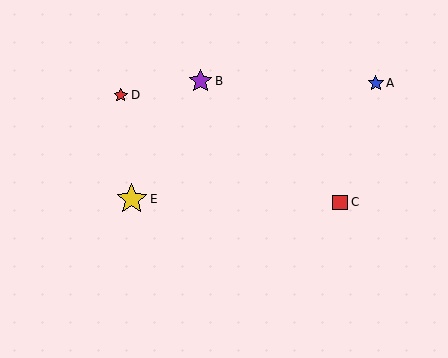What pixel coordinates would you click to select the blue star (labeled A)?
Click at (376, 83) to select the blue star A.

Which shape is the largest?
The yellow star (labeled E) is the largest.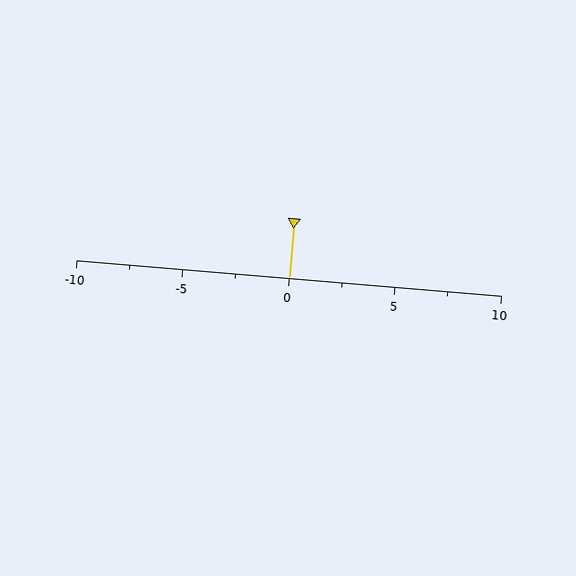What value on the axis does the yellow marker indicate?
The marker indicates approximately 0.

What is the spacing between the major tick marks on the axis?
The major ticks are spaced 5 apart.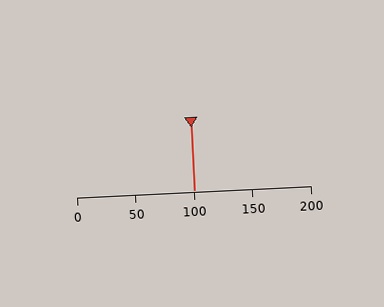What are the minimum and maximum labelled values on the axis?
The axis runs from 0 to 200.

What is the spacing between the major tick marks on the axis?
The major ticks are spaced 50 apart.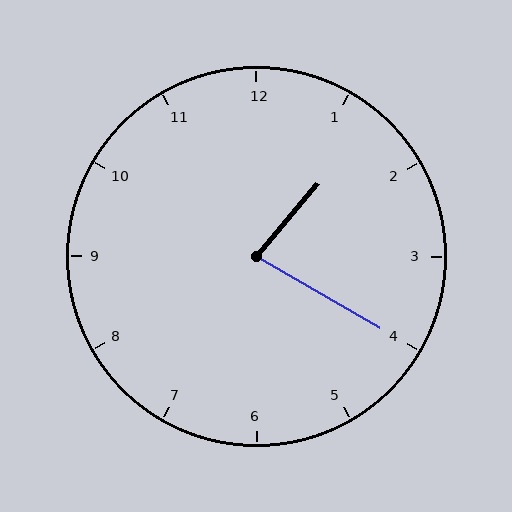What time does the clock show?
1:20.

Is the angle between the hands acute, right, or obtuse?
It is acute.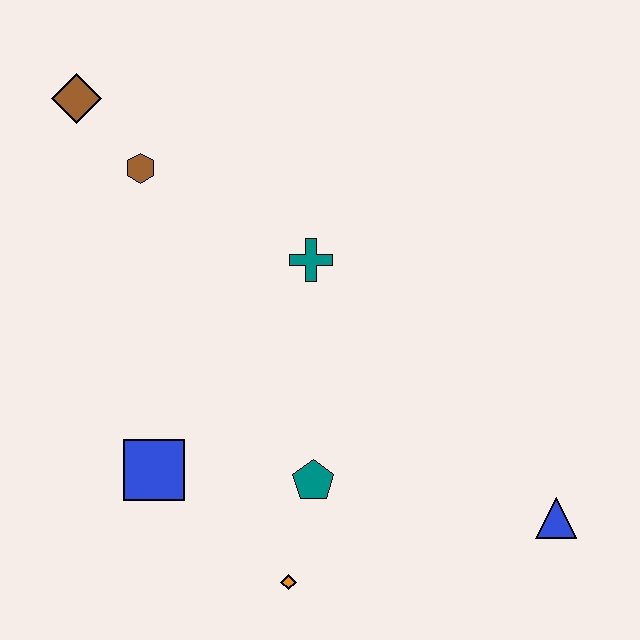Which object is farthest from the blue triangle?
The brown diamond is farthest from the blue triangle.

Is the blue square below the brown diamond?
Yes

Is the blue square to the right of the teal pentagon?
No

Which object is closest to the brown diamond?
The brown hexagon is closest to the brown diamond.